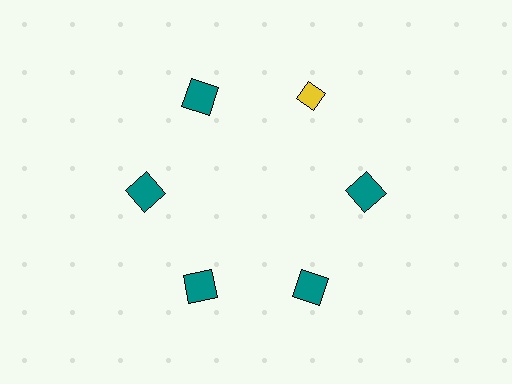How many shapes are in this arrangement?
There are 6 shapes arranged in a ring pattern.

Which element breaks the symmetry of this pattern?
The yellow diamond at roughly the 1 o'clock position breaks the symmetry. All other shapes are teal squares.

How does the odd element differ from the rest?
It differs in both color (yellow instead of teal) and shape (diamond instead of square).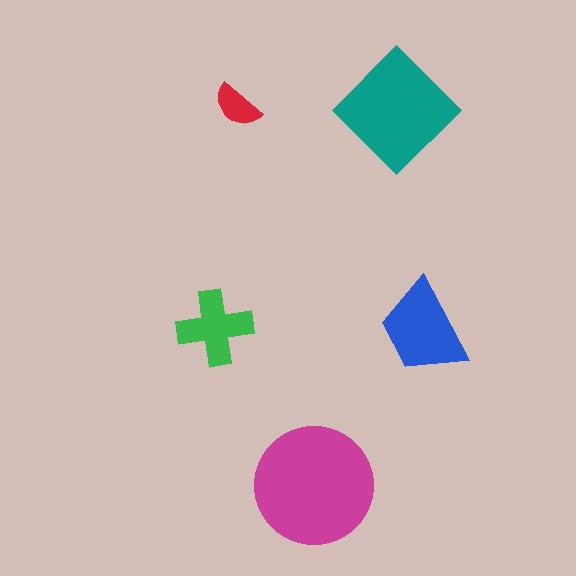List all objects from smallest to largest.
The red semicircle, the green cross, the blue trapezoid, the teal diamond, the magenta circle.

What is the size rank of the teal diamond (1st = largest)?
2nd.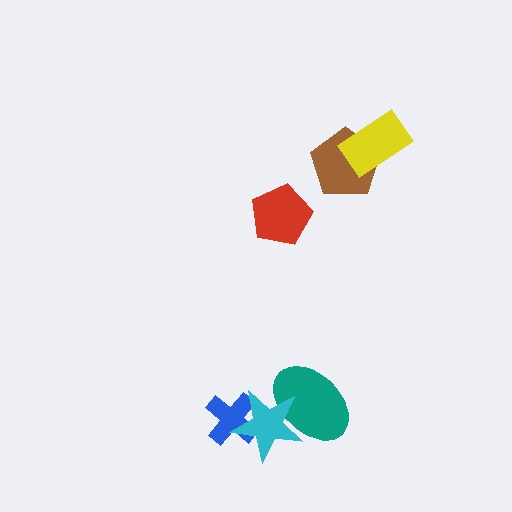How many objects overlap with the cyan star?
2 objects overlap with the cyan star.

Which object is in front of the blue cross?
The cyan star is in front of the blue cross.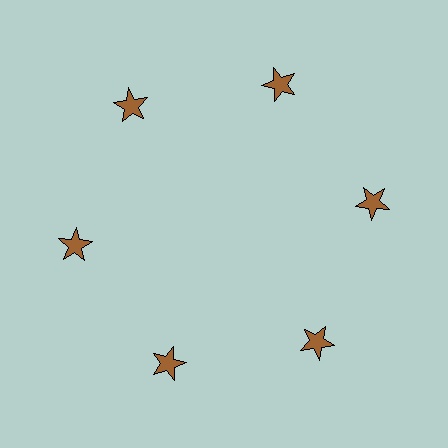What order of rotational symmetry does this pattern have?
This pattern has 6-fold rotational symmetry.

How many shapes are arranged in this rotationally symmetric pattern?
There are 6 shapes, arranged in 6 groups of 1.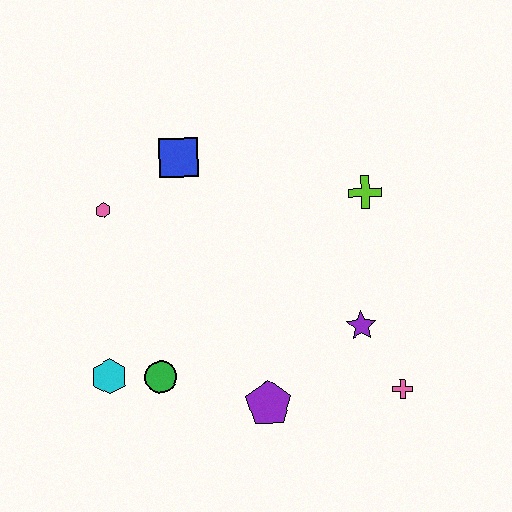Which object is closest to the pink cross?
The purple star is closest to the pink cross.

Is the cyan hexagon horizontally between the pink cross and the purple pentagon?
No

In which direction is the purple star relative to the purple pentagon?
The purple star is to the right of the purple pentagon.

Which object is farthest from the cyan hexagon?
The lime cross is farthest from the cyan hexagon.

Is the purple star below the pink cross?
No